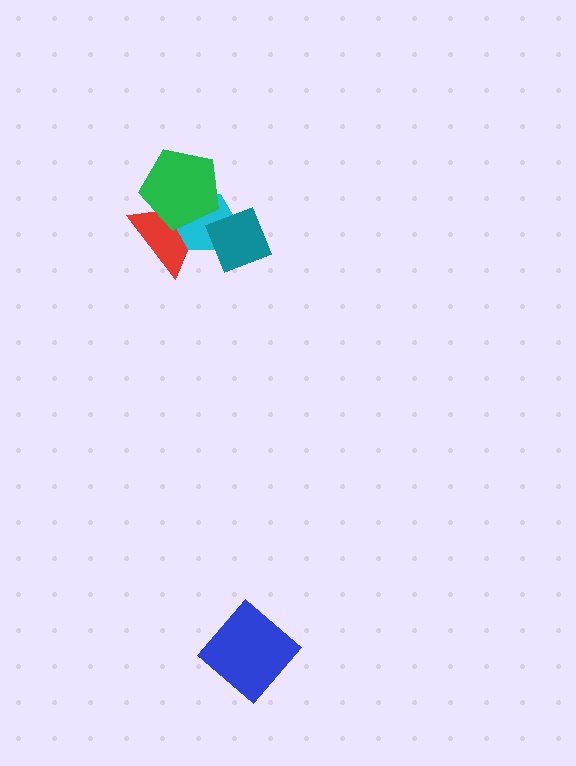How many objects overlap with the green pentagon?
2 objects overlap with the green pentagon.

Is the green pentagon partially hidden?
No, no other shape covers it.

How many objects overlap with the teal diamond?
2 objects overlap with the teal diamond.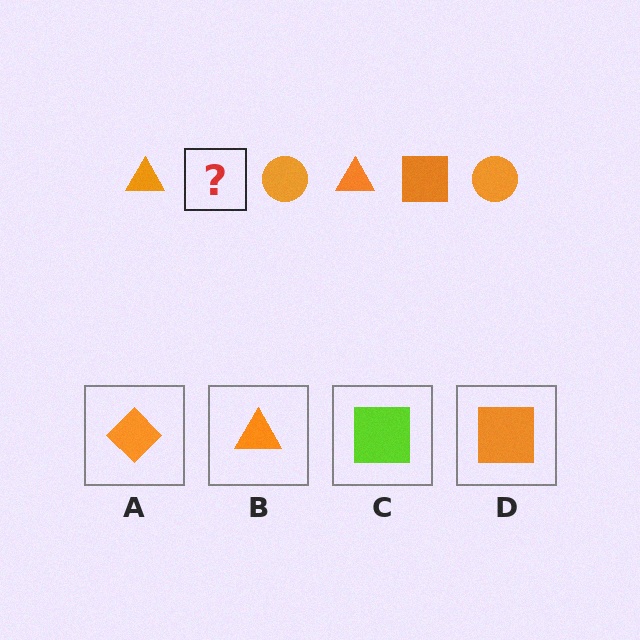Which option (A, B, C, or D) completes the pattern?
D.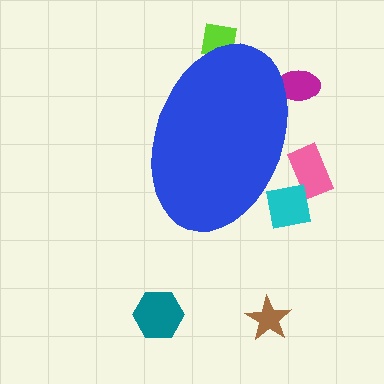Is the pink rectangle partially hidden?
Yes, the pink rectangle is partially hidden behind the blue ellipse.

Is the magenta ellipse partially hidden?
Yes, the magenta ellipse is partially hidden behind the blue ellipse.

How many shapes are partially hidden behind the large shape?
4 shapes are partially hidden.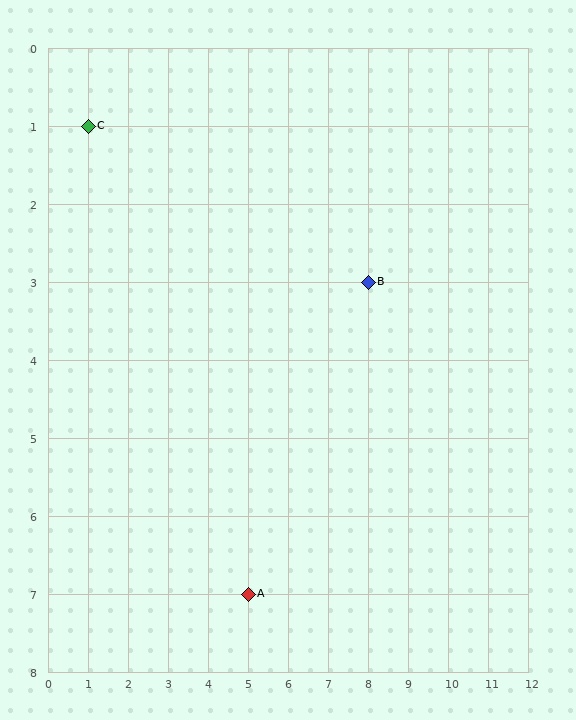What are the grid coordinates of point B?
Point B is at grid coordinates (8, 3).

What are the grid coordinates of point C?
Point C is at grid coordinates (1, 1).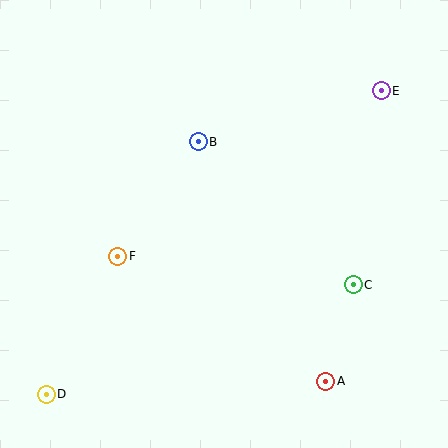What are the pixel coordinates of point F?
Point F is at (118, 256).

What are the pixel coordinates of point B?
Point B is at (198, 142).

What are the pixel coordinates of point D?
Point D is at (46, 394).